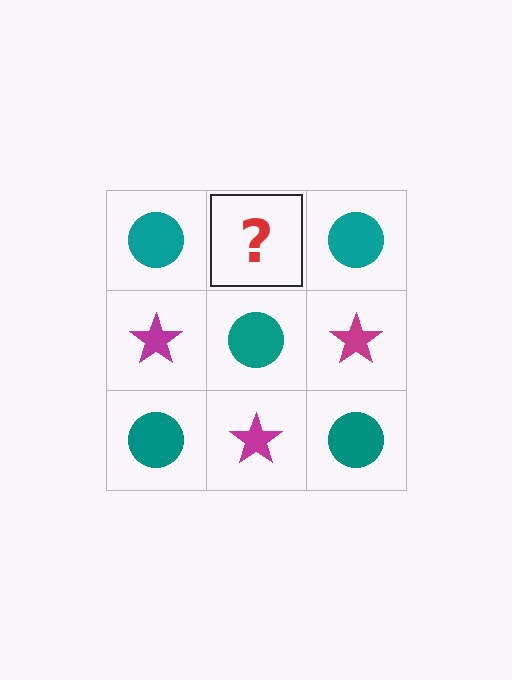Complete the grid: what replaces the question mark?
The question mark should be replaced with a magenta star.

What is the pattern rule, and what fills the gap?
The rule is that it alternates teal circle and magenta star in a checkerboard pattern. The gap should be filled with a magenta star.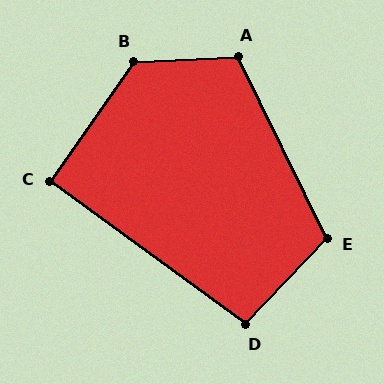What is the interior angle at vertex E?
Approximately 111 degrees (obtuse).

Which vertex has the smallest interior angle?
C, at approximately 91 degrees.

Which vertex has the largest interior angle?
B, at approximately 128 degrees.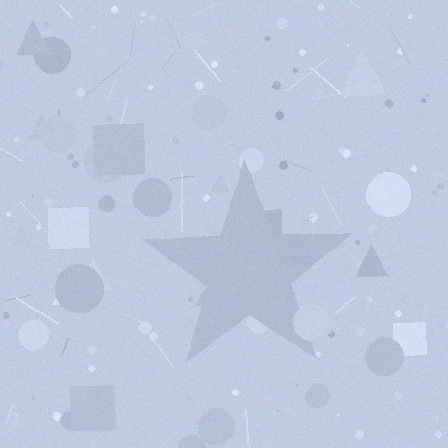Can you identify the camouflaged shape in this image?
The camouflaged shape is a star.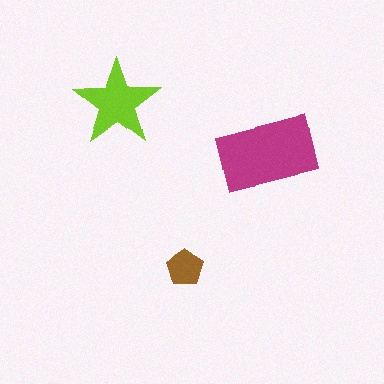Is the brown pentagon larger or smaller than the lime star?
Smaller.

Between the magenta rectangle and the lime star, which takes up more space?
The magenta rectangle.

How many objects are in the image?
There are 3 objects in the image.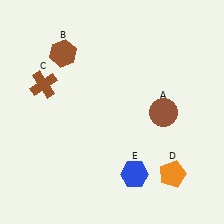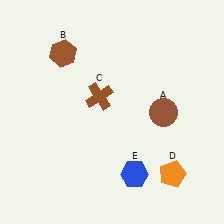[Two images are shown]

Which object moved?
The brown cross (C) moved right.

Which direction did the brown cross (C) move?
The brown cross (C) moved right.